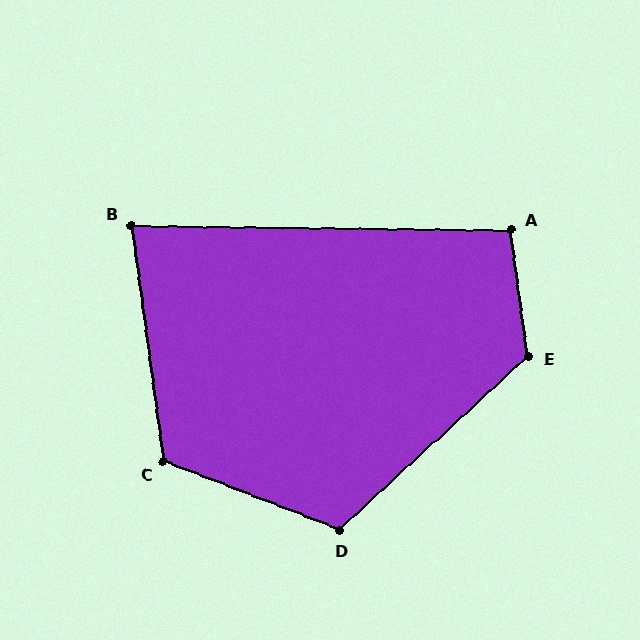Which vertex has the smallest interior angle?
B, at approximately 82 degrees.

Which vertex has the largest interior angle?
E, at approximately 125 degrees.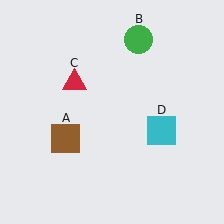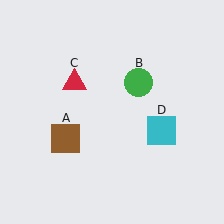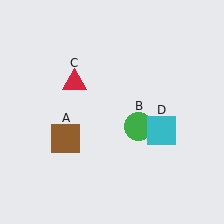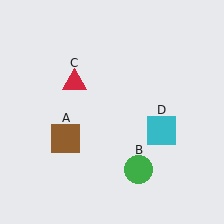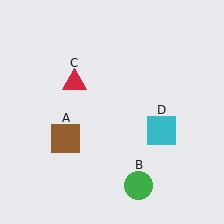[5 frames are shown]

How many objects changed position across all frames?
1 object changed position: green circle (object B).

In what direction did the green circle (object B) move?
The green circle (object B) moved down.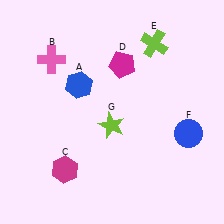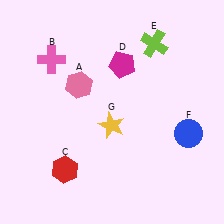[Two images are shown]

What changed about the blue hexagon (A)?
In Image 1, A is blue. In Image 2, it changed to pink.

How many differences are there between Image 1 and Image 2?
There are 3 differences between the two images.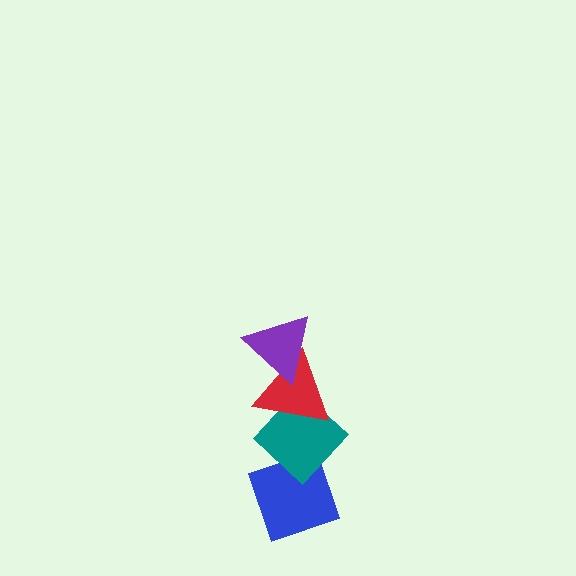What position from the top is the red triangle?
The red triangle is 2nd from the top.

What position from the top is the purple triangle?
The purple triangle is 1st from the top.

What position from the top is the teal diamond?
The teal diamond is 3rd from the top.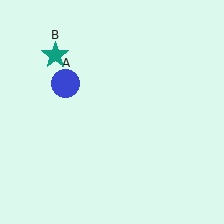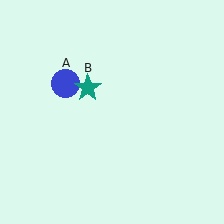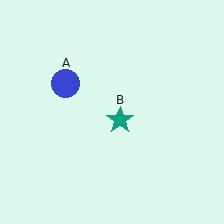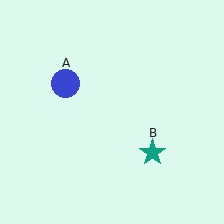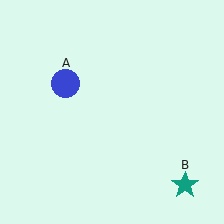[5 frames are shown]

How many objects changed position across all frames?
1 object changed position: teal star (object B).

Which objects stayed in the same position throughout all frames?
Blue circle (object A) remained stationary.